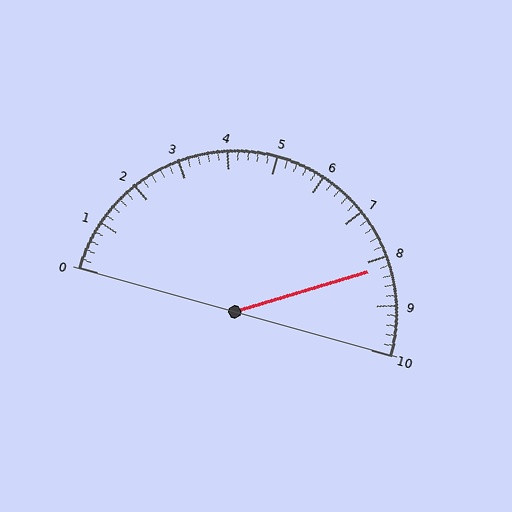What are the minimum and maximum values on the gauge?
The gauge ranges from 0 to 10.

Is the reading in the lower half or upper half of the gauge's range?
The reading is in the upper half of the range (0 to 10).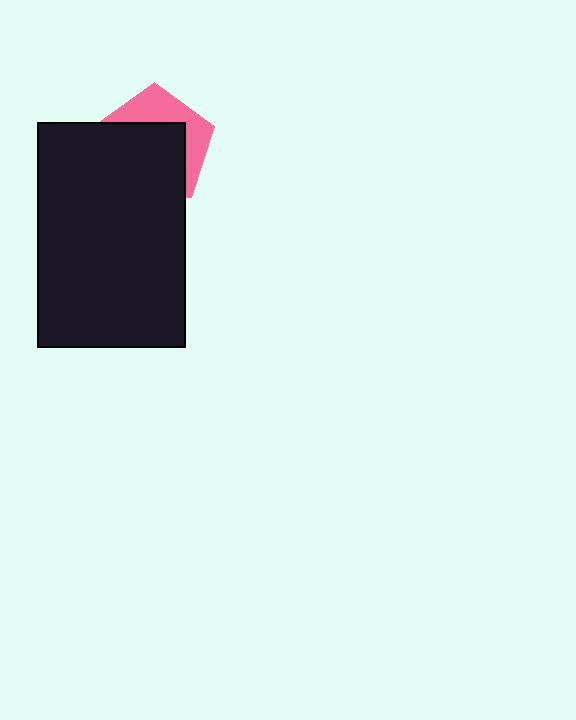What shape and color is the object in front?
The object in front is a black rectangle.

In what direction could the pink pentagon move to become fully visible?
The pink pentagon could move up. That would shift it out from behind the black rectangle entirely.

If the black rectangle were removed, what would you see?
You would see the complete pink pentagon.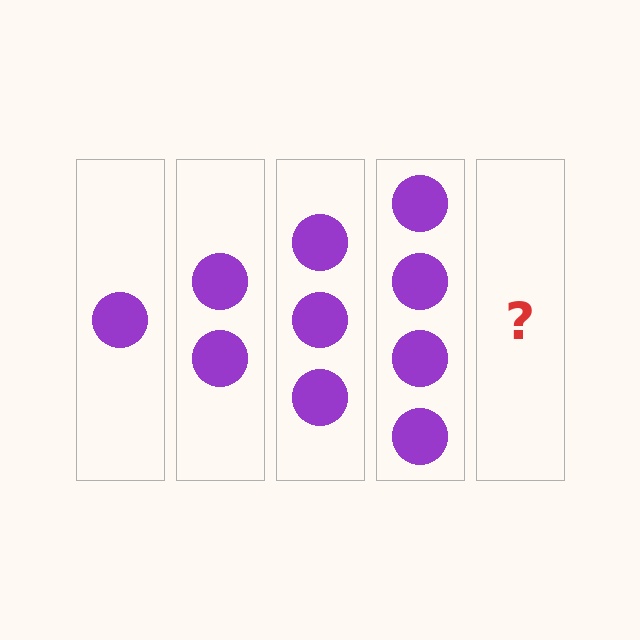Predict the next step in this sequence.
The next step is 5 circles.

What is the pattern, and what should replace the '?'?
The pattern is that each step adds one more circle. The '?' should be 5 circles.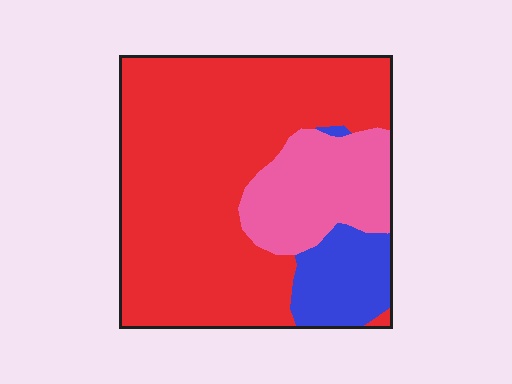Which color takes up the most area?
Red, at roughly 70%.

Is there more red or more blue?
Red.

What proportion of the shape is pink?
Pink covers 20% of the shape.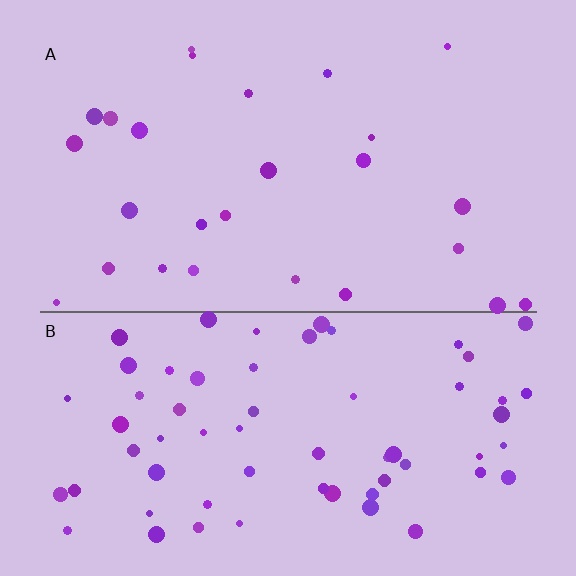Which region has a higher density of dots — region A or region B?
B (the bottom).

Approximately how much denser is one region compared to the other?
Approximately 2.5× — region B over region A.